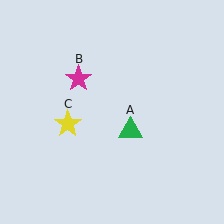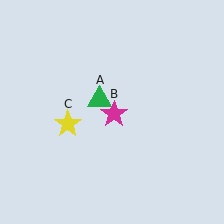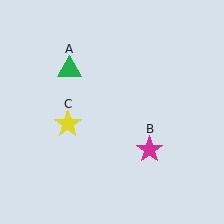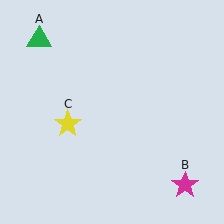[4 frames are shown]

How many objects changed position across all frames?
2 objects changed position: green triangle (object A), magenta star (object B).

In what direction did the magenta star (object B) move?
The magenta star (object B) moved down and to the right.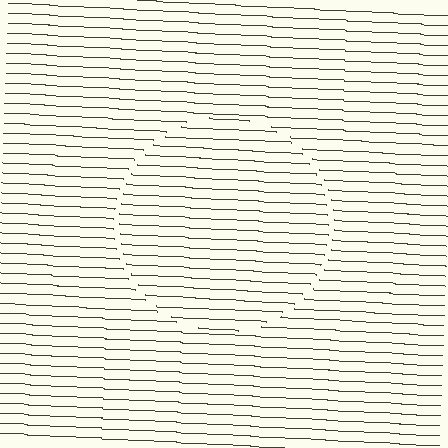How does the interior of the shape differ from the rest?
The interior of the shape contains the same grating, shifted by half a period — the contour is defined by the phase discontinuity where line-ends from the inner and outer gratings abut.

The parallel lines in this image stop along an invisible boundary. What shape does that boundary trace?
An illusory circle. The interior of the shape contains the same grating, shifted by half a period — the contour is defined by the phase discontinuity where line-ends from the inner and outer gratings abut.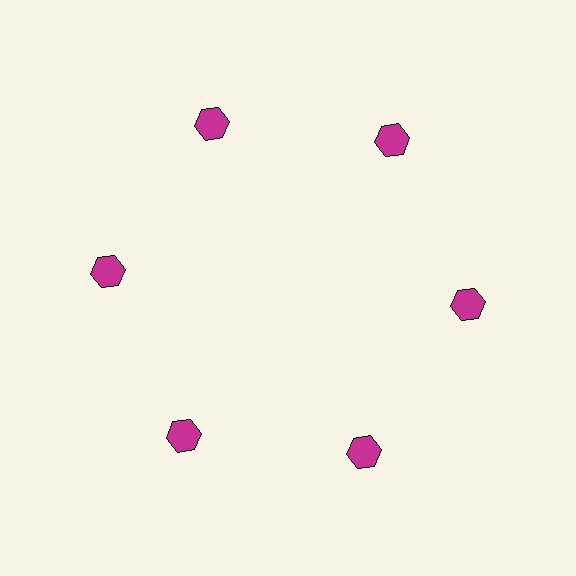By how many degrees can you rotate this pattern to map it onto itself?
The pattern maps onto itself every 60 degrees of rotation.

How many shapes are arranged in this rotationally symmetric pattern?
There are 6 shapes, arranged in 6 groups of 1.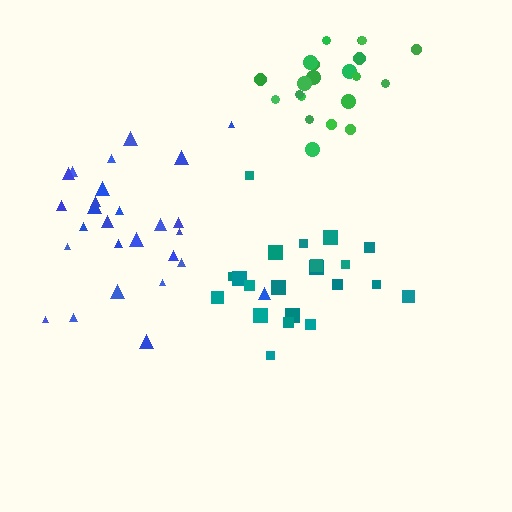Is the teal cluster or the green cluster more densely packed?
Green.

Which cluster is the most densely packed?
Green.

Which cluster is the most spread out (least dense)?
Blue.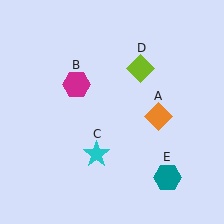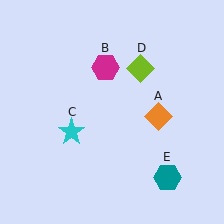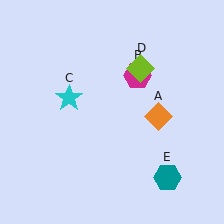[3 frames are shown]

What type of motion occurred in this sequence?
The magenta hexagon (object B), cyan star (object C) rotated clockwise around the center of the scene.